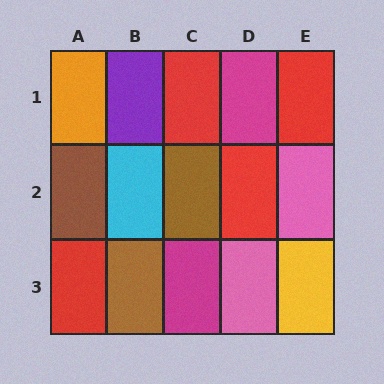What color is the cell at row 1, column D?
Magenta.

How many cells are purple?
1 cell is purple.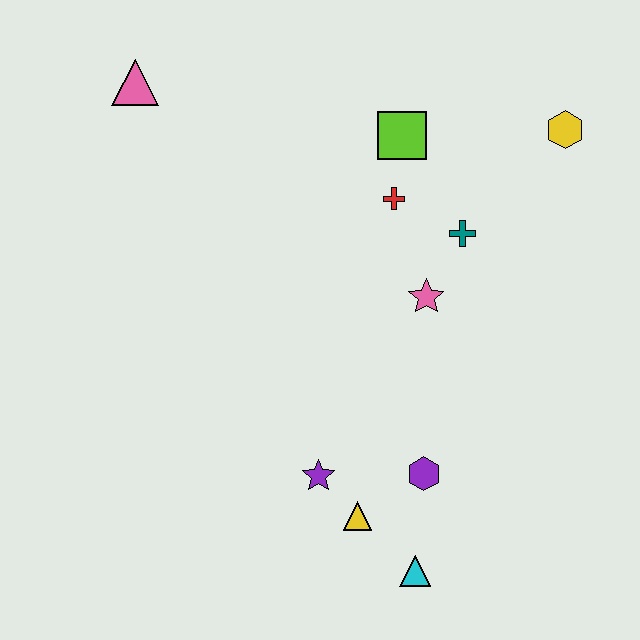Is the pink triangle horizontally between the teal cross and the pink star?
No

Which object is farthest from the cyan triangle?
The pink triangle is farthest from the cyan triangle.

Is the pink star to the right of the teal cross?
No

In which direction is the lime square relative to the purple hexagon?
The lime square is above the purple hexagon.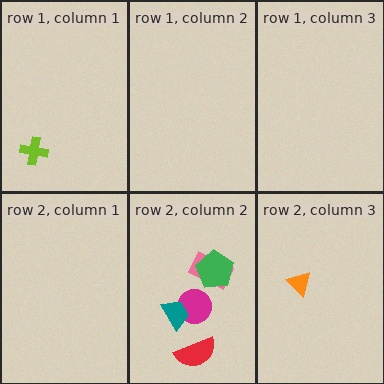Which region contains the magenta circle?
The row 2, column 2 region.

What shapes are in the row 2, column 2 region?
The magenta circle, the red semicircle, the teal trapezoid, the pink rectangle, the green pentagon.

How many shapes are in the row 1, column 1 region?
1.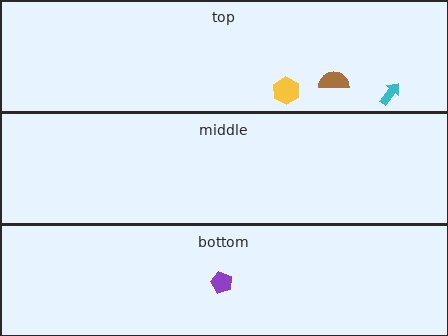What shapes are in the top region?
The yellow hexagon, the brown semicircle, the cyan arrow.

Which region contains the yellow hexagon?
The top region.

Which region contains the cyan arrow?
The top region.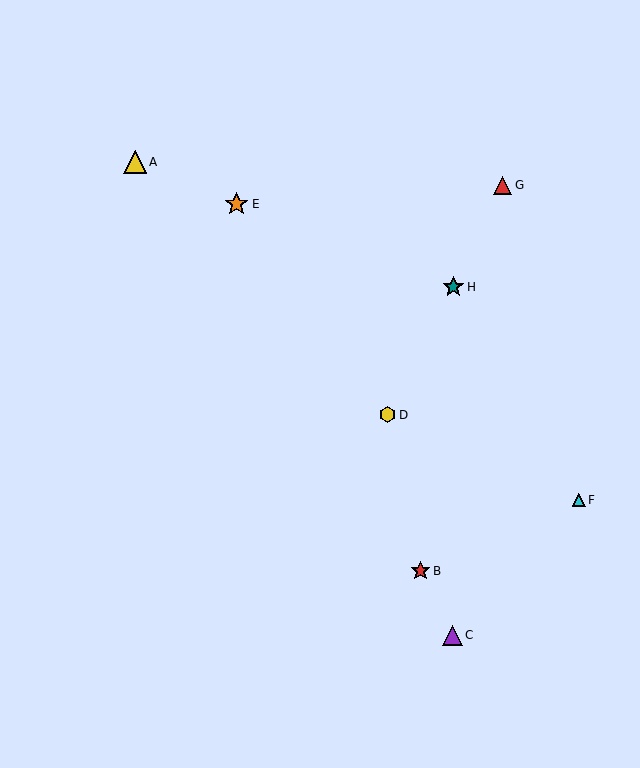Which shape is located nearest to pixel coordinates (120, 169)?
The yellow triangle (labeled A) at (135, 162) is nearest to that location.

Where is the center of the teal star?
The center of the teal star is at (453, 287).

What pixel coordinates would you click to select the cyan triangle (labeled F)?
Click at (579, 500) to select the cyan triangle F.